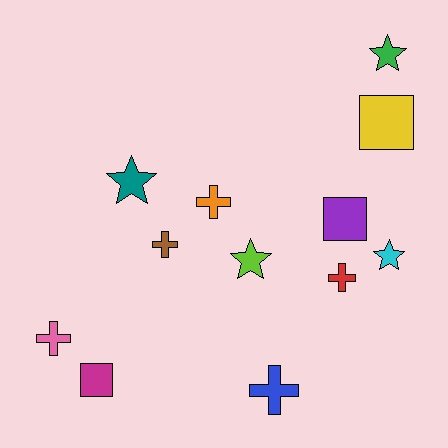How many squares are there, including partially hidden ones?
There are 3 squares.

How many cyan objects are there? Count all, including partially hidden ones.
There is 1 cyan object.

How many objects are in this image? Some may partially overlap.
There are 12 objects.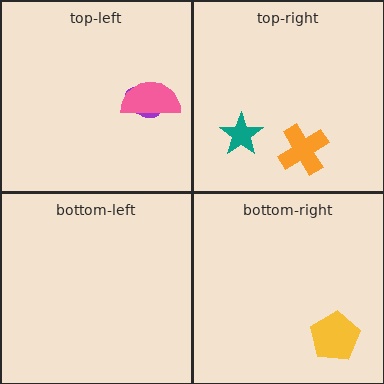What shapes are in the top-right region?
The orange cross, the teal star.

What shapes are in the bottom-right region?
The yellow pentagon.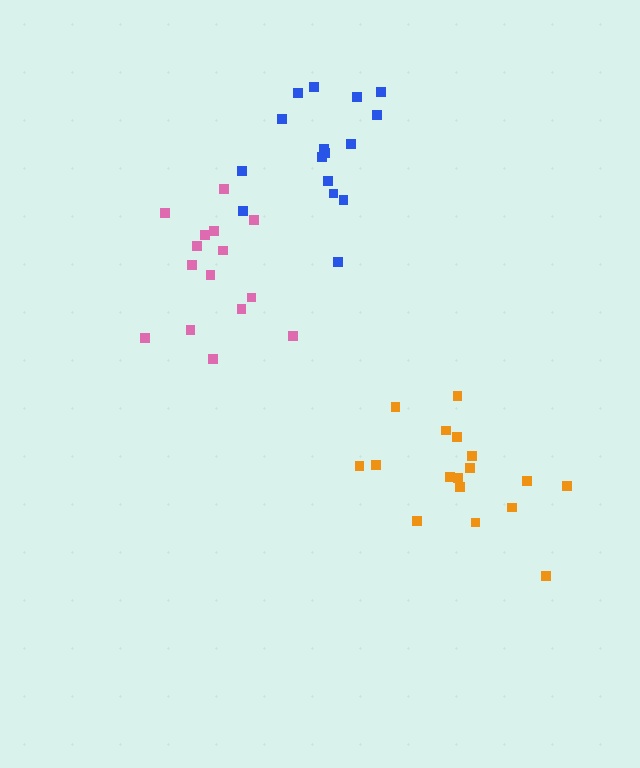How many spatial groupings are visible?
There are 3 spatial groupings.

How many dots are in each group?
Group 1: 15 dots, Group 2: 17 dots, Group 3: 16 dots (48 total).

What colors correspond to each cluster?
The clusters are colored: pink, orange, blue.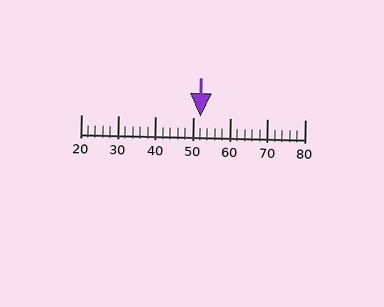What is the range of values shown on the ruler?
The ruler shows values from 20 to 80.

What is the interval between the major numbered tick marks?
The major tick marks are spaced 10 units apart.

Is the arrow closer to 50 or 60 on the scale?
The arrow is closer to 50.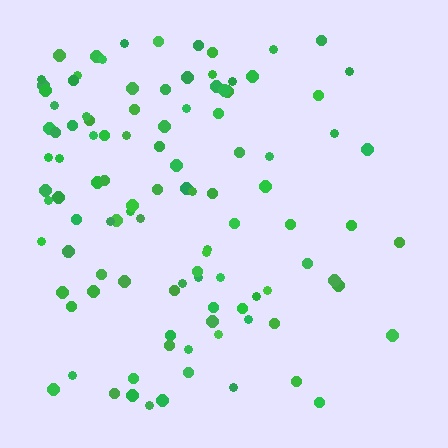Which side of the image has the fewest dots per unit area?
The right.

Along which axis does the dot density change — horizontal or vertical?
Horizontal.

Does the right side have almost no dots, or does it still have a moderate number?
Still a moderate number, just noticeably fewer than the left.